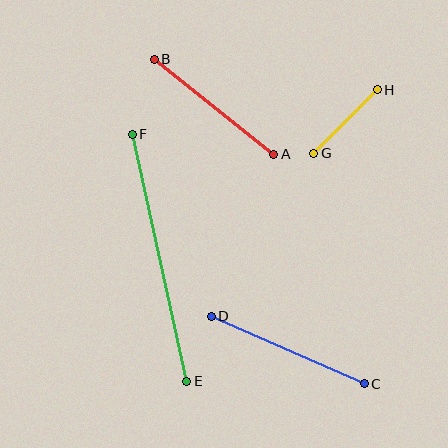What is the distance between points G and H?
The distance is approximately 90 pixels.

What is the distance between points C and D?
The distance is approximately 167 pixels.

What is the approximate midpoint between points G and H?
The midpoint is at approximately (346, 121) pixels.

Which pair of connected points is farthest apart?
Points E and F are farthest apart.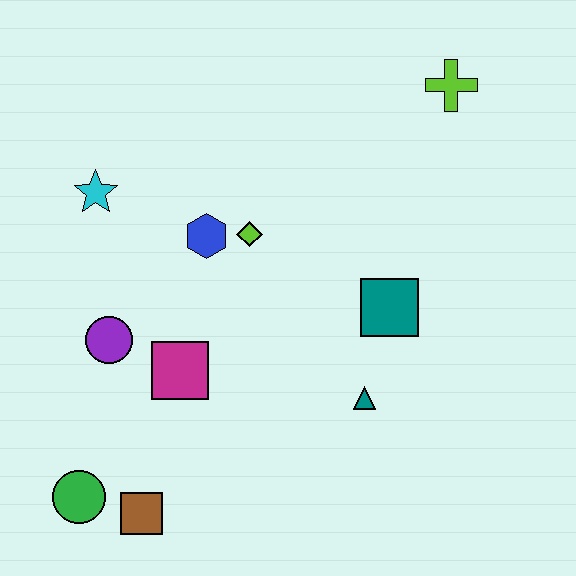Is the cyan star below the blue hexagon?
No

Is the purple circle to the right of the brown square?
No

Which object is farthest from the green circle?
The lime cross is farthest from the green circle.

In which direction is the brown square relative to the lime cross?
The brown square is below the lime cross.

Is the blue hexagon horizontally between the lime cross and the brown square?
Yes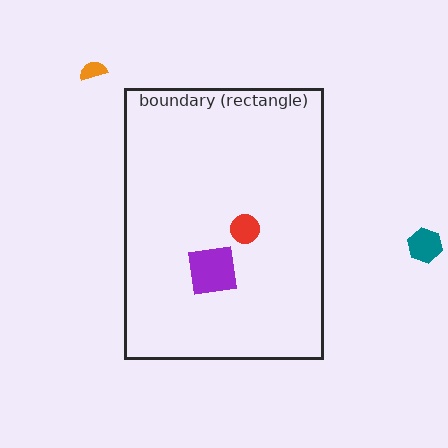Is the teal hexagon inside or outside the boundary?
Outside.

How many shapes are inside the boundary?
2 inside, 2 outside.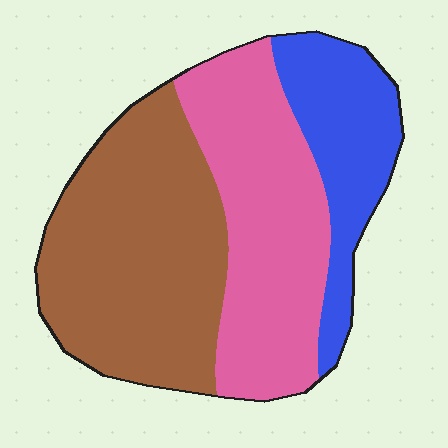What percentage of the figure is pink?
Pink takes up about three eighths (3/8) of the figure.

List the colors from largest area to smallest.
From largest to smallest: brown, pink, blue.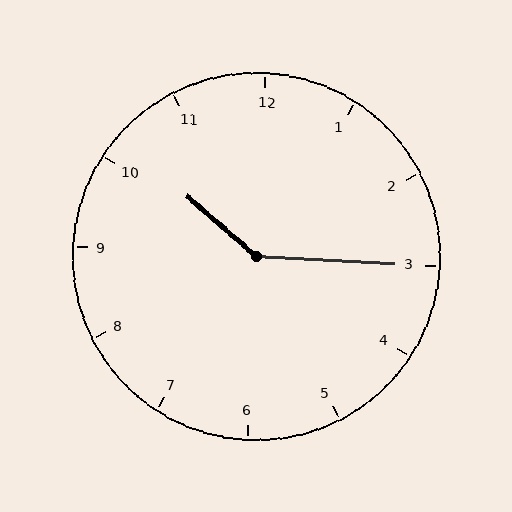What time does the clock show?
10:15.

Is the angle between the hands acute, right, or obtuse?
It is obtuse.